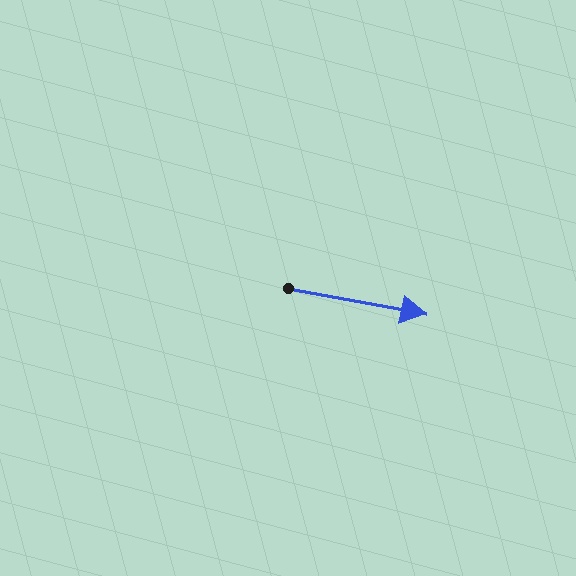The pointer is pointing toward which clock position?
Roughly 3 o'clock.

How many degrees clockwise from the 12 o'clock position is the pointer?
Approximately 101 degrees.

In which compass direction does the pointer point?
East.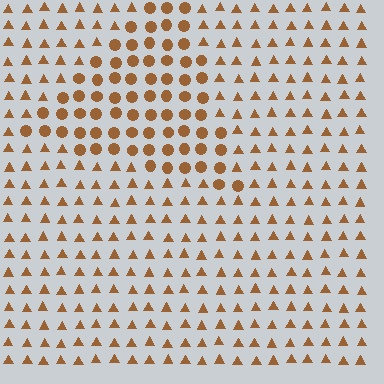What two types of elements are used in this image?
The image uses circles inside the triangle region and triangles outside it.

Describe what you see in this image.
The image is filled with small brown elements arranged in a uniform grid. A triangle-shaped region contains circles, while the surrounding area contains triangles. The boundary is defined purely by the change in element shape.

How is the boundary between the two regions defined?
The boundary is defined by a change in element shape: circles inside vs. triangles outside. All elements share the same color and spacing.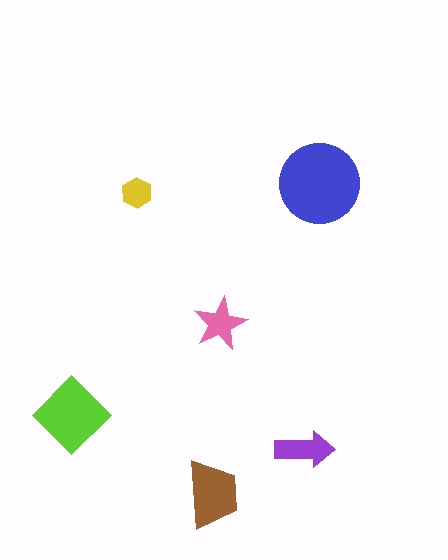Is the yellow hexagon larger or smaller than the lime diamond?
Smaller.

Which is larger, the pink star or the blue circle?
The blue circle.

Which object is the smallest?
The yellow hexagon.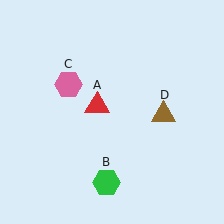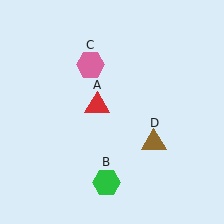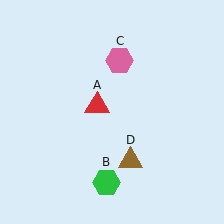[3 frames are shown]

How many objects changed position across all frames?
2 objects changed position: pink hexagon (object C), brown triangle (object D).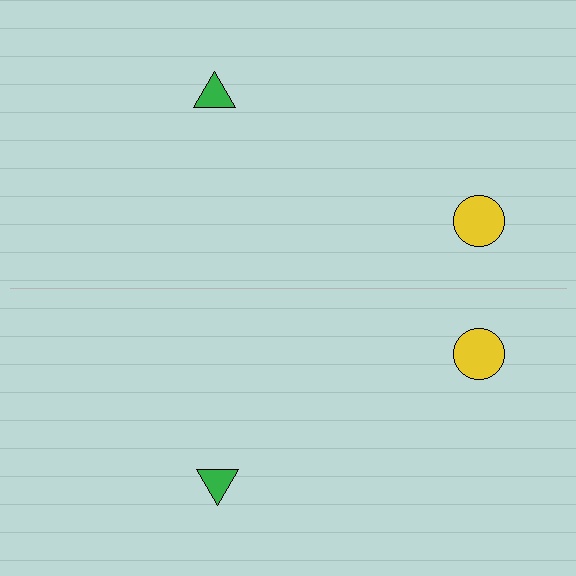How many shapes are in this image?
There are 4 shapes in this image.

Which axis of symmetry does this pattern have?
The pattern has a horizontal axis of symmetry running through the center of the image.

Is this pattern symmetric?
Yes, this pattern has bilateral (reflection) symmetry.